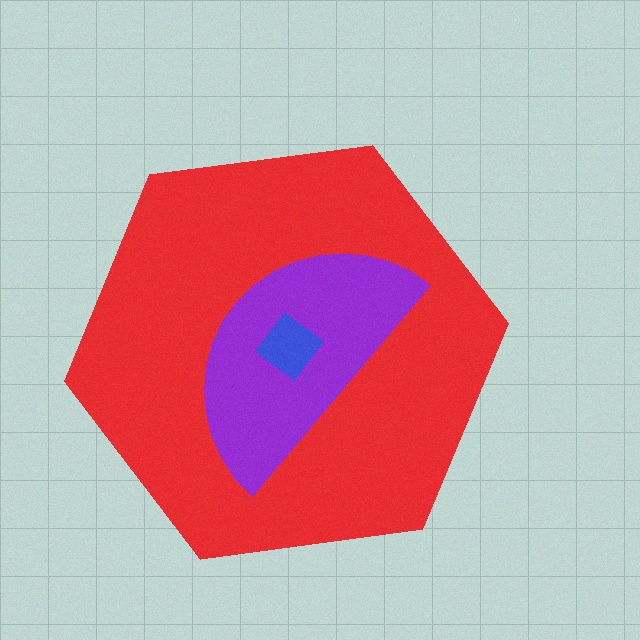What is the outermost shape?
The red hexagon.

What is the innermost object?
The blue diamond.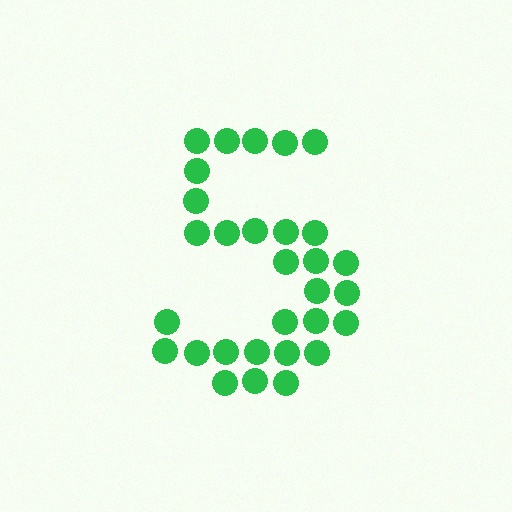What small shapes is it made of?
It is made of small circles.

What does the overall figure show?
The overall figure shows the digit 5.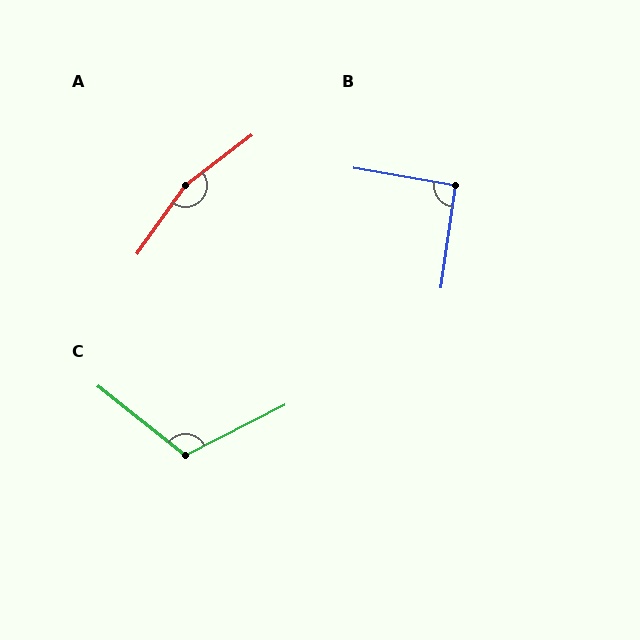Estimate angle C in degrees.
Approximately 115 degrees.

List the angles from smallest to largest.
B (92°), C (115°), A (163°).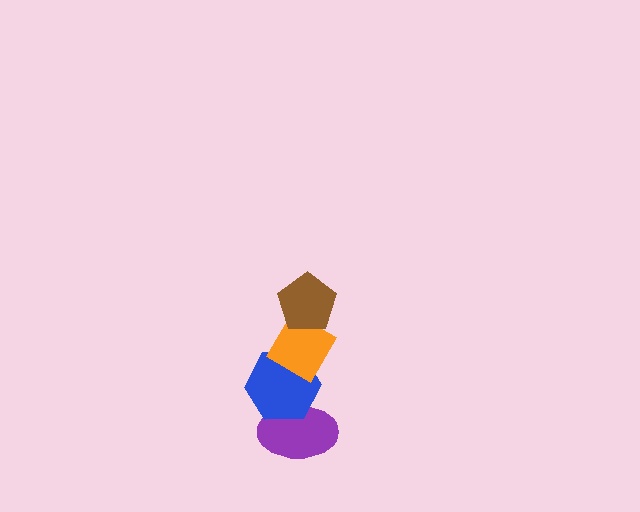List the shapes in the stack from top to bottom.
From top to bottom: the brown pentagon, the orange diamond, the blue hexagon, the purple ellipse.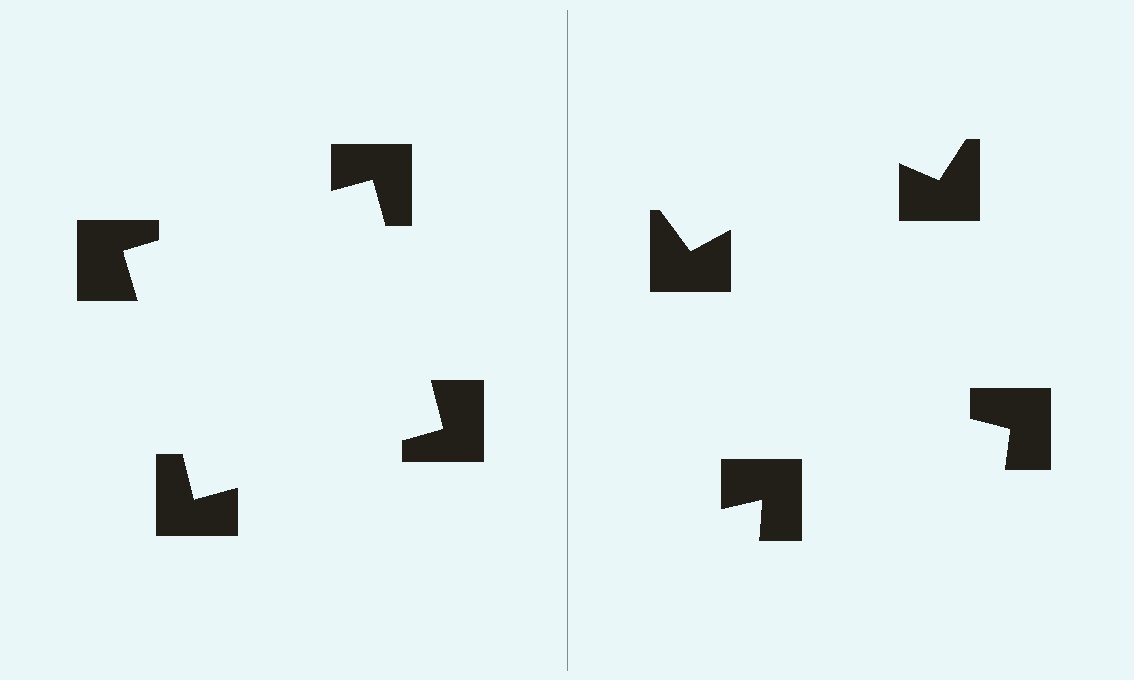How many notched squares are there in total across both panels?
8 — 4 on each side.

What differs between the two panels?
The notched squares are positioned identically on both sides; only the wedge orientations differ. On the left they align to a square; on the right they are misaligned.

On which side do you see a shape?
An illusory square appears on the left side. On the right side the wedge cuts are rotated, so no coherent shape forms.